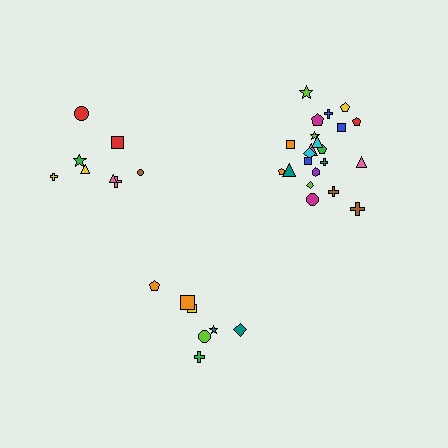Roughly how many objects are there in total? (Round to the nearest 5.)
Roughly 35 objects in total.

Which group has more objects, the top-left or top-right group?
The top-right group.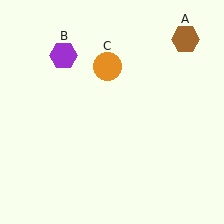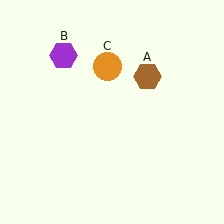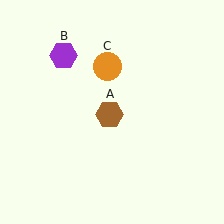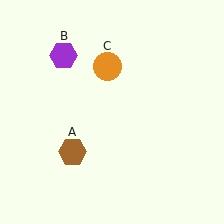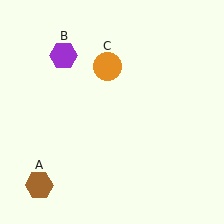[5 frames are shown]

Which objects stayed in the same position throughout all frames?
Purple hexagon (object B) and orange circle (object C) remained stationary.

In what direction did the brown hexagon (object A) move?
The brown hexagon (object A) moved down and to the left.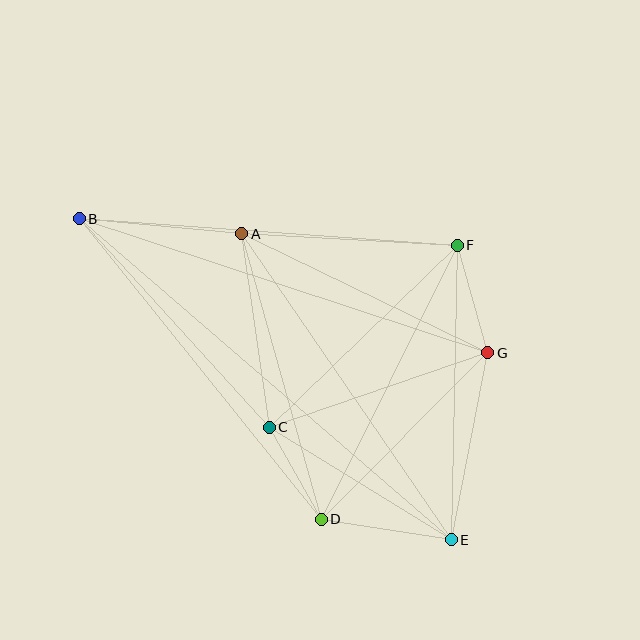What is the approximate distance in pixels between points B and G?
The distance between B and G is approximately 430 pixels.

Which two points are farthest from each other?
Points B and E are farthest from each other.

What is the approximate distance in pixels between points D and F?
The distance between D and F is approximately 306 pixels.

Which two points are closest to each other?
Points C and D are closest to each other.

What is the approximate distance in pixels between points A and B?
The distance between A and B is approximately 164 pixels.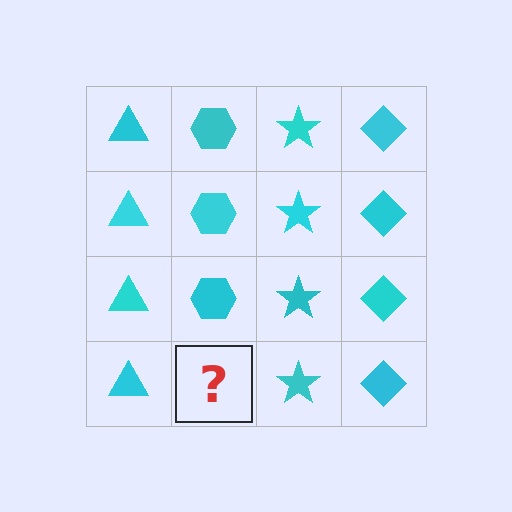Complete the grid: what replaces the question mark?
The question mark should be replaced with a cyan hexagon.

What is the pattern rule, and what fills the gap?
The rule is that each column has a consistent shape. The gap should be filled with a cyan hexagon.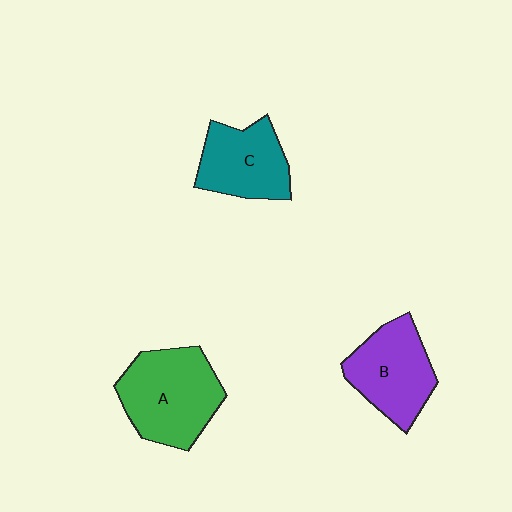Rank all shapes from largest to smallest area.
From largest to smallest: A (green), B (purple), C (teal).